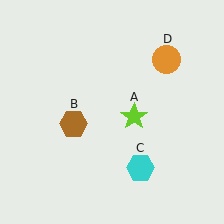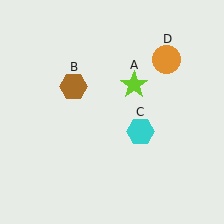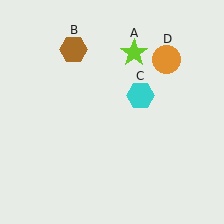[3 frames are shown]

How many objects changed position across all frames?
3 objects changed position: lime star (object A), brown hexagon (object B), cyan hexagon (object C).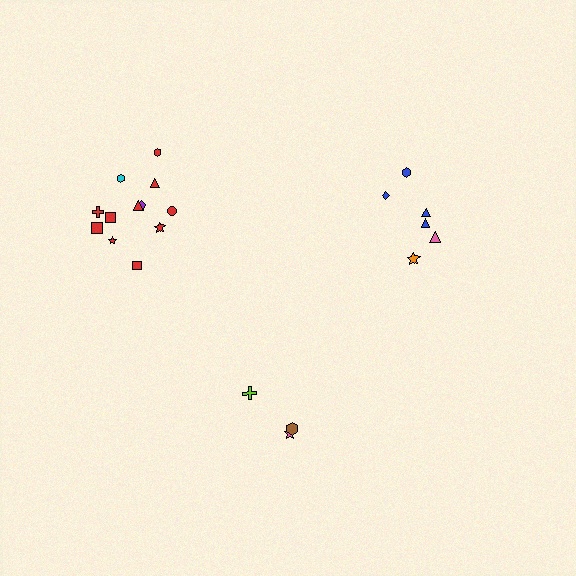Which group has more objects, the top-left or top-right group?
The top-left group.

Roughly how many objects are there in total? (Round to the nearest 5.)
Roughly 20 objects in total.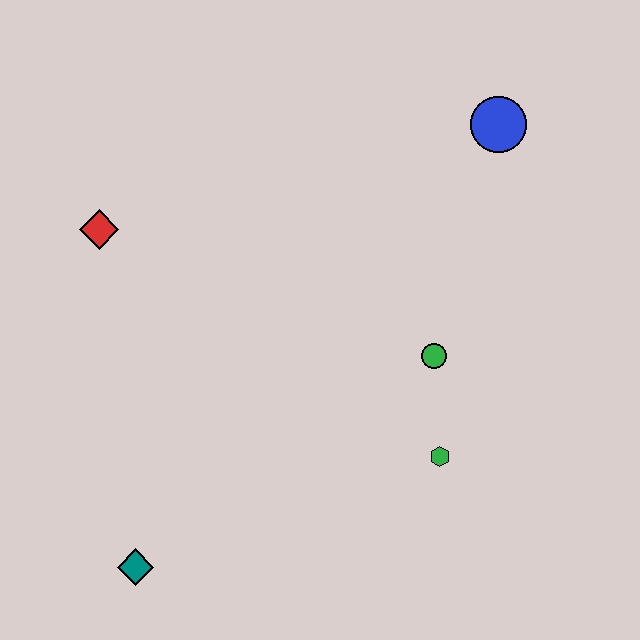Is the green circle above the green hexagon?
Yes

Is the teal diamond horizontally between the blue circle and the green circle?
No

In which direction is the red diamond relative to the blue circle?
The red diamond is to the left of the blue circle.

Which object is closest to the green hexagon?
The green circle is closest to the green hexagon.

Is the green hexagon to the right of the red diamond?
Yes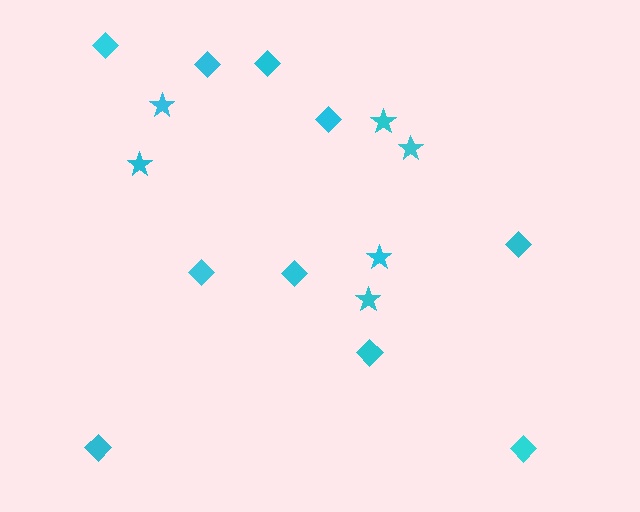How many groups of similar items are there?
There are 2 groups: one group of diamonds (10) and one group of stars (6).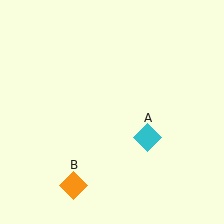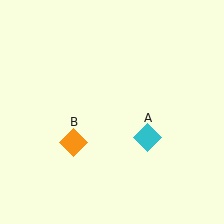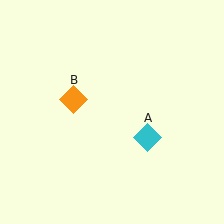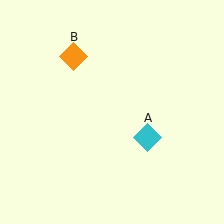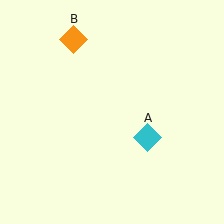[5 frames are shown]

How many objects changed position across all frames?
1 object changed position: orange diamond (object B).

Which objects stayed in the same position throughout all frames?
Cyan diamond (object A) remained stationary.